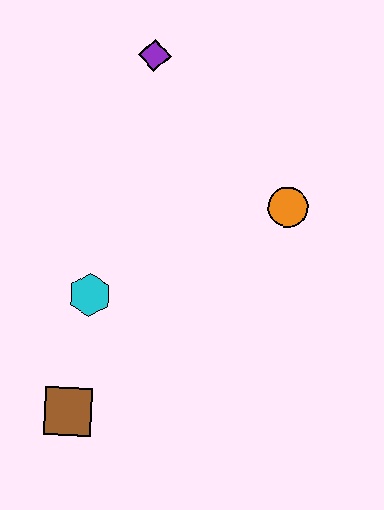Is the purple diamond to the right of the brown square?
Yes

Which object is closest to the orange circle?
The purple diamond is closest to the orange circle.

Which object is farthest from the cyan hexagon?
The purple diamond is farthest from the cyan hexagon.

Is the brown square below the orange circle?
Yes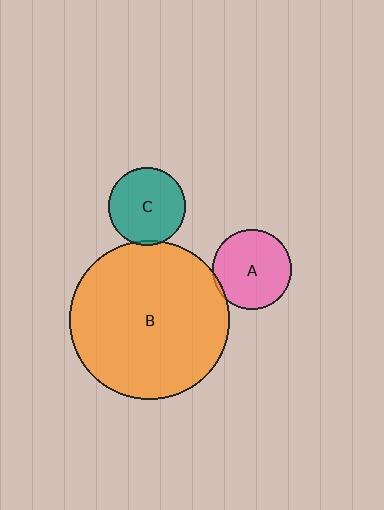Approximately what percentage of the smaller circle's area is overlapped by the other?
Approximately 5%.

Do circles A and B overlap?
Yes.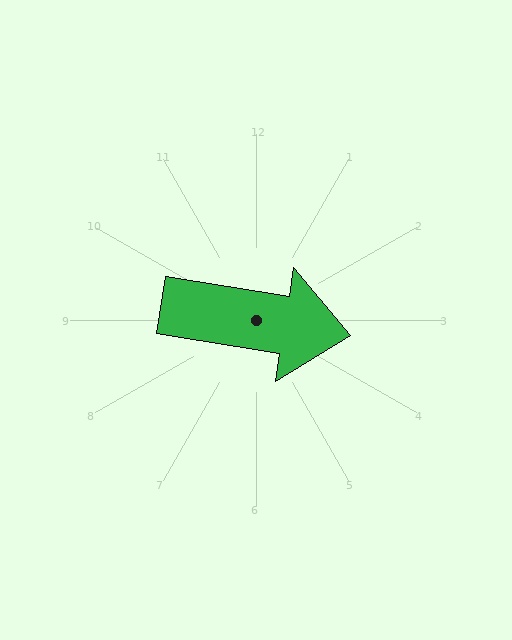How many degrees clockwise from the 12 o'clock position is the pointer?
Approximately 99 degrees.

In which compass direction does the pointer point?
East.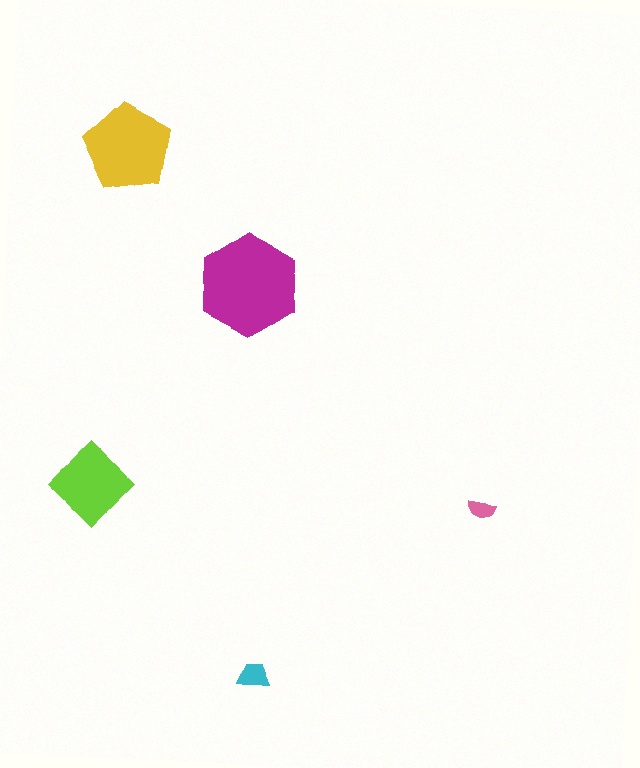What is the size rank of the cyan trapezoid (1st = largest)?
4th.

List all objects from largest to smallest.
The magenta hexagon, the yellow pentagon, the lime diamond, the cyan trapezoid, the pink semicircle.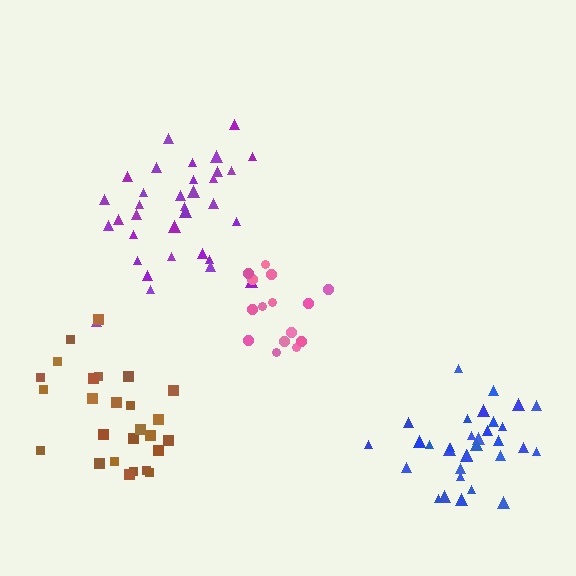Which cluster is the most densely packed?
Blue.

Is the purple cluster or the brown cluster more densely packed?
Brown.